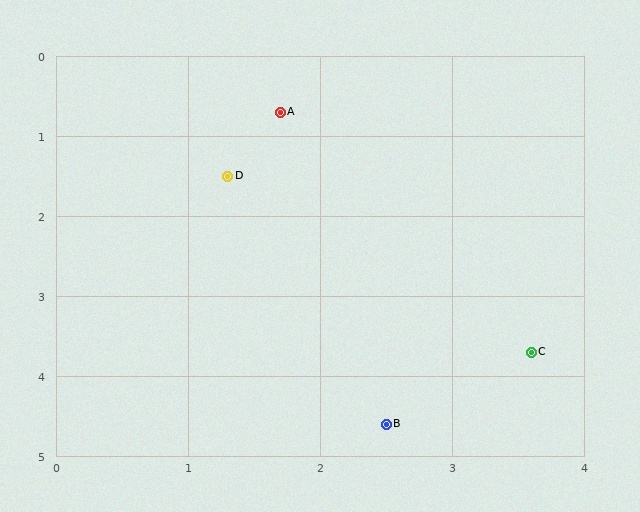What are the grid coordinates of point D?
Point D is at approximately (1.3, 1.5).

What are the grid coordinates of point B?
Point B is at approximately (2.5, 4.6).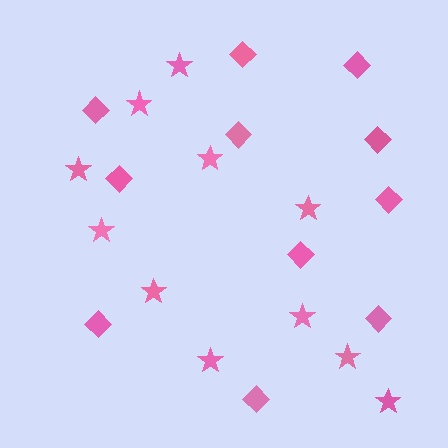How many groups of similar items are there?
There are 2 groups: one group of stars (11) and one group of diamonds (11).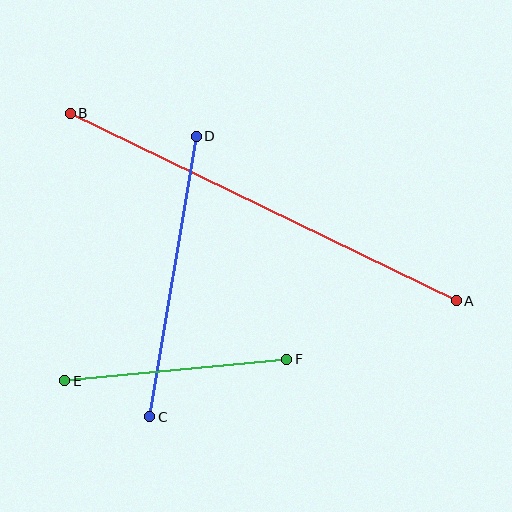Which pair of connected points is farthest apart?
Points A and B are farthest apart.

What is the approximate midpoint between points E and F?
The midpoint is at approximately (176, 370) pixels.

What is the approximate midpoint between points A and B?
The midpoint is at approximately (263, 207) pixels.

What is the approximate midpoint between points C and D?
The midpoint is at approximately (173, 277) pixels.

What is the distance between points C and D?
The distance is approximately 284 pixels.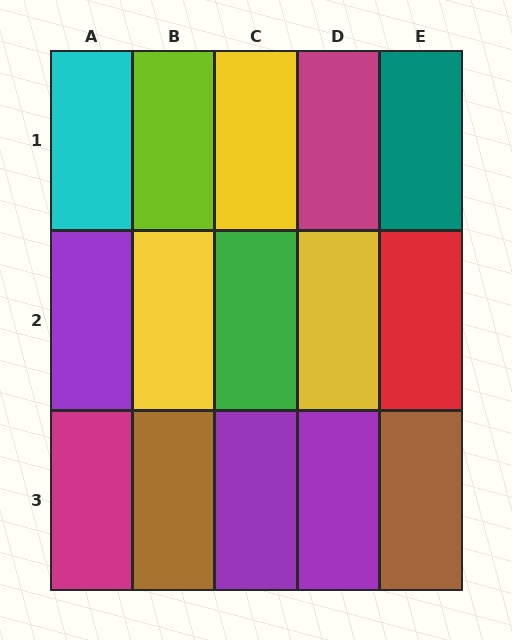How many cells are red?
1 cell is red.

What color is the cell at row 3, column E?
Brown.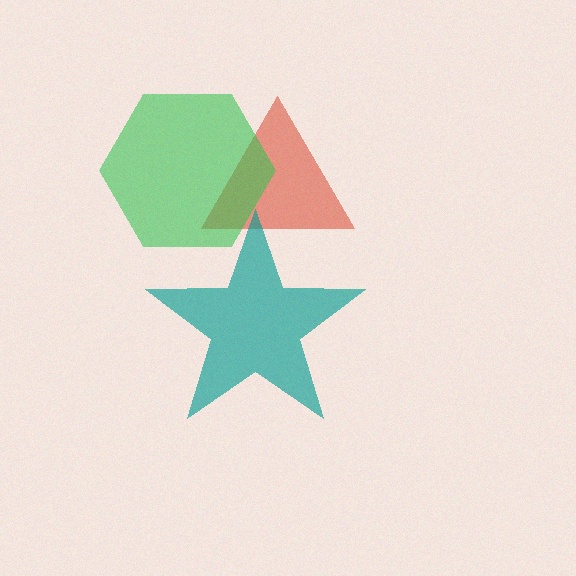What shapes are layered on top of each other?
The layered shapes are: a red triangle, a teal star, a green hexagon.